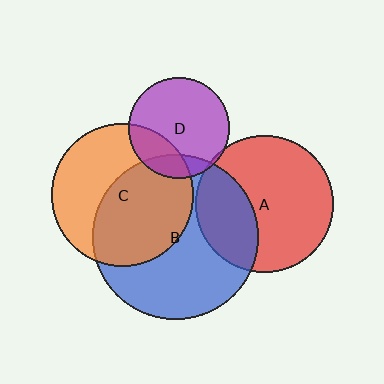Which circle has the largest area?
Circle B (blue).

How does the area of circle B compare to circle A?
Approximately 1.4 times.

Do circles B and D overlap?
Yes.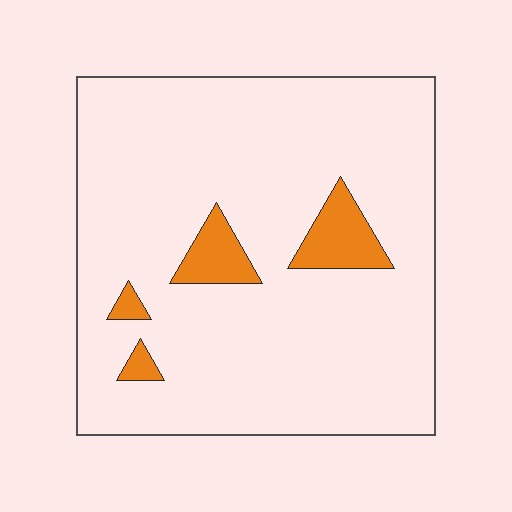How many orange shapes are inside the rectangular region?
4.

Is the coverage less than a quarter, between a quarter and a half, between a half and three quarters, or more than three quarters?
Less than a quarter.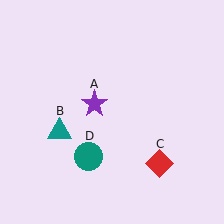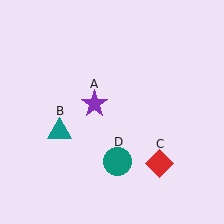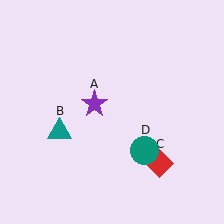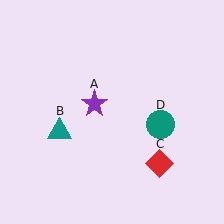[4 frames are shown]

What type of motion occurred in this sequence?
The teal circle (object D) rotated counterclockwise around the center of the scene.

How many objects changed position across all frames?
1 object changed position: teal circle (object D).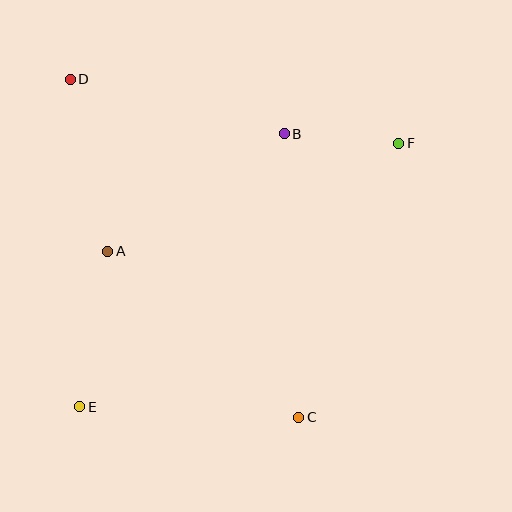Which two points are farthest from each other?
Points E and F are farthest from each other.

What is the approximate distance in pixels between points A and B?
The distance between A and B is approximately 212 pixels.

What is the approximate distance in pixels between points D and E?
The distance between D and E is approximately 328 pixels.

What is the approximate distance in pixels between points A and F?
The distance between A and F is approximately 310 pixels.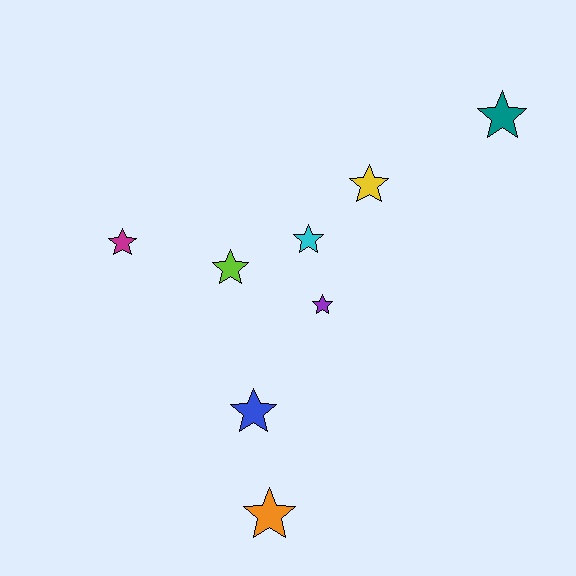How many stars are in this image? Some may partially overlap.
There are 8 stars.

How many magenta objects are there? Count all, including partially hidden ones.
There is 1 magenta object.